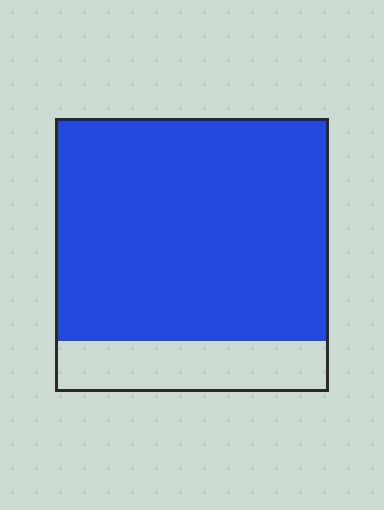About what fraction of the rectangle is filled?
About four fifths (4/5).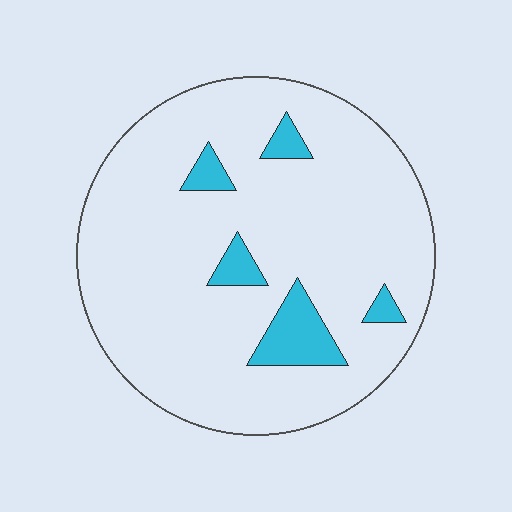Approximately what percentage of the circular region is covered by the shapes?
Approximately 10%.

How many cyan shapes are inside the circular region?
5.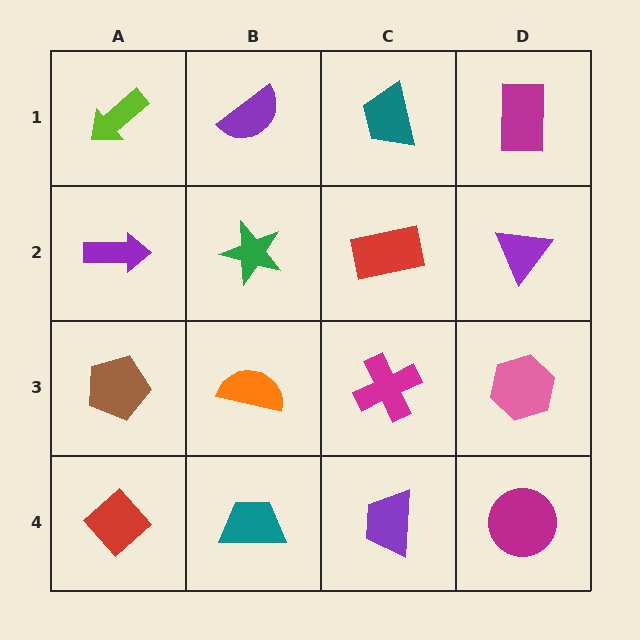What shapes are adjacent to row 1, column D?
A purple triangle (row 2, column D), a teal trapezoid (row 1, column C).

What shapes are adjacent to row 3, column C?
A red rectangle (row 2, column C), a purple trapezoid (row 4, column C), an orange semicircle (row 3, column B), a pink hexagon (row 3, column D).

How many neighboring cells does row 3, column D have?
3.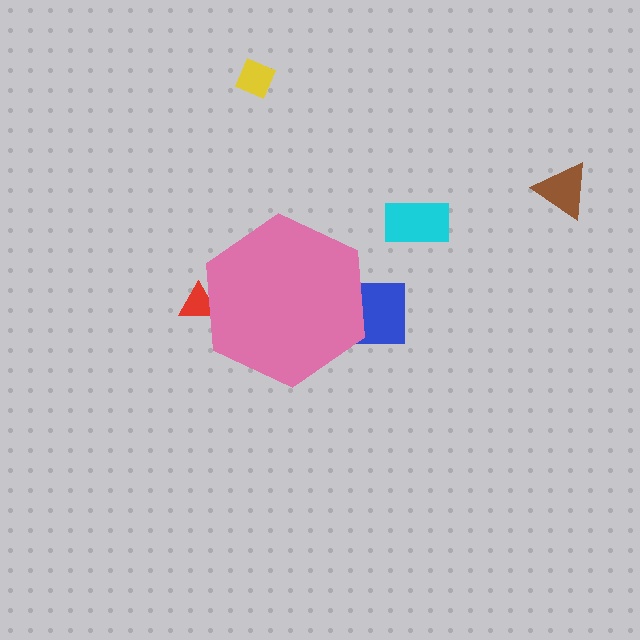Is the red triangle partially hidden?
Yes, the red triangle is partially hidden behind the pink hexagon.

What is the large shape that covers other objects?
A pink hexagon.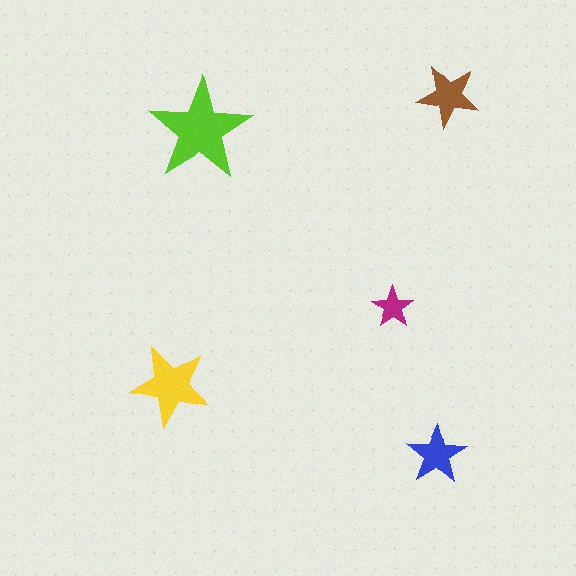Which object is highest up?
The brown star is topmost.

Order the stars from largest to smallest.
the lime one, the yellow one, the brown one, the blue one, the magenta one.